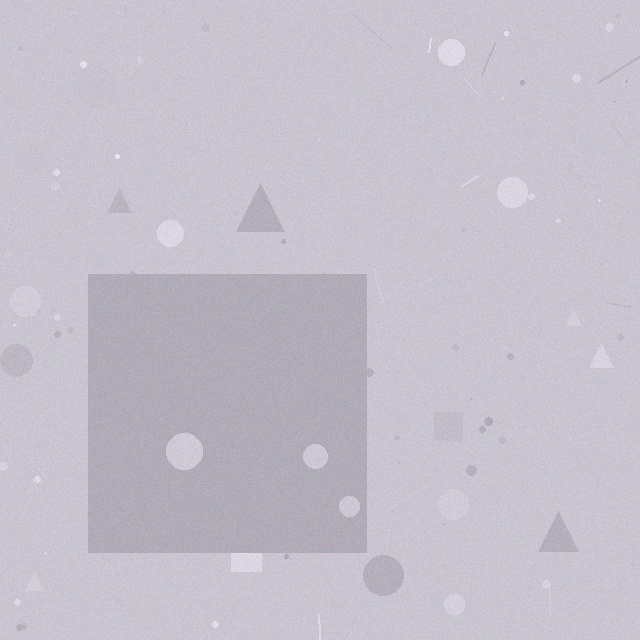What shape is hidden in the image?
A square is hidden in the image.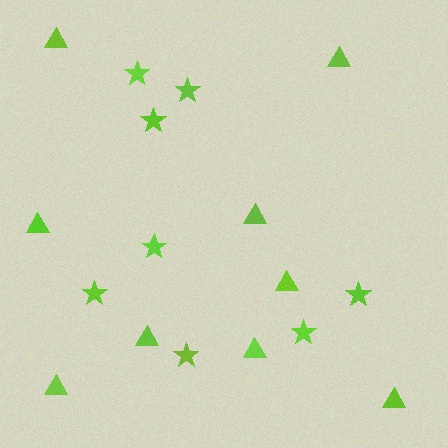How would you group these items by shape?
There are 2 groups: one group of stars (8) and one group of triangles (9).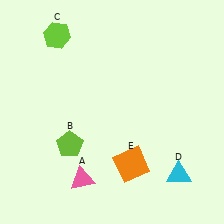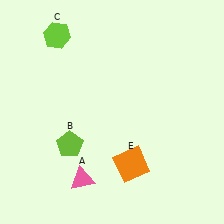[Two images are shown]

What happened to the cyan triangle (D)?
The cyan triangle (D) was removed in Image 2. It was in the bottom-right area of Image 1.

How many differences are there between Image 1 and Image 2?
There is 1 difference between the two images.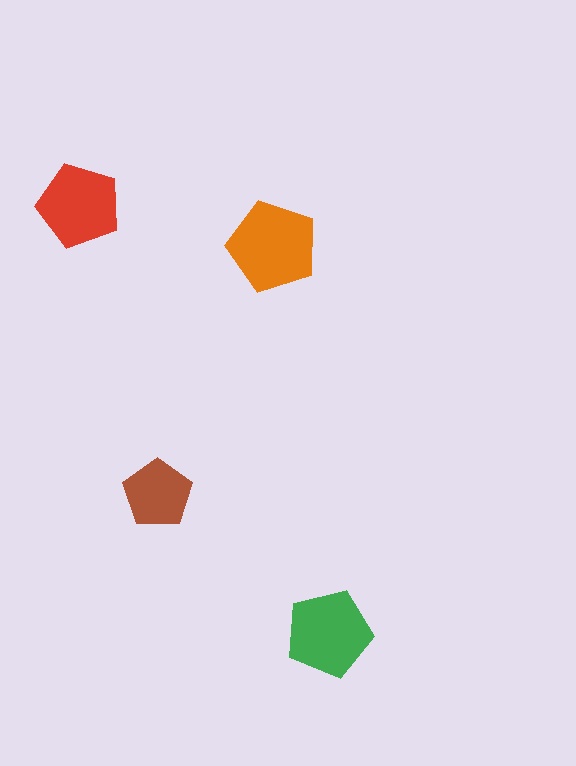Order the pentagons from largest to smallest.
the orange one, the green one, the red one, the brown one.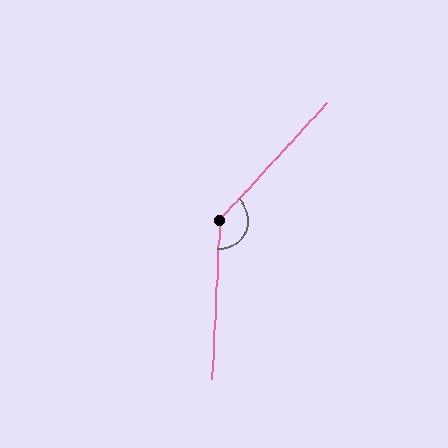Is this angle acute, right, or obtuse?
It is obtuse.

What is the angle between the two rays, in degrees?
Approximately 141 degrees.